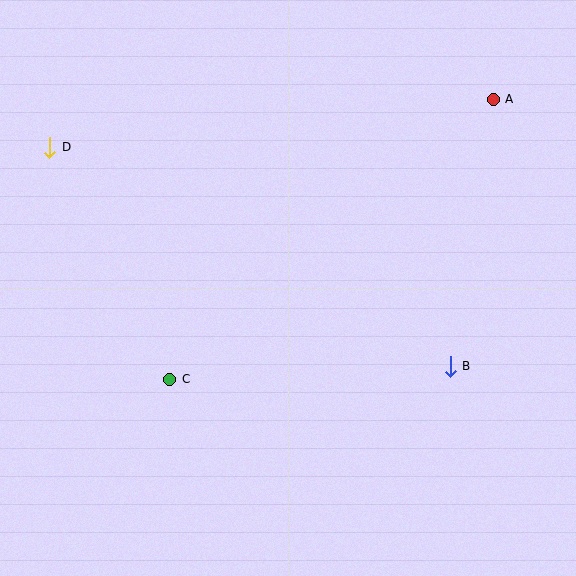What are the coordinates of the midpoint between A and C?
The midpoint between A and C is at (332, 239).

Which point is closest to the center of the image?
Point C at (170, 379) is closest to the center.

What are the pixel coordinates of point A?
Point A is at (493, 99).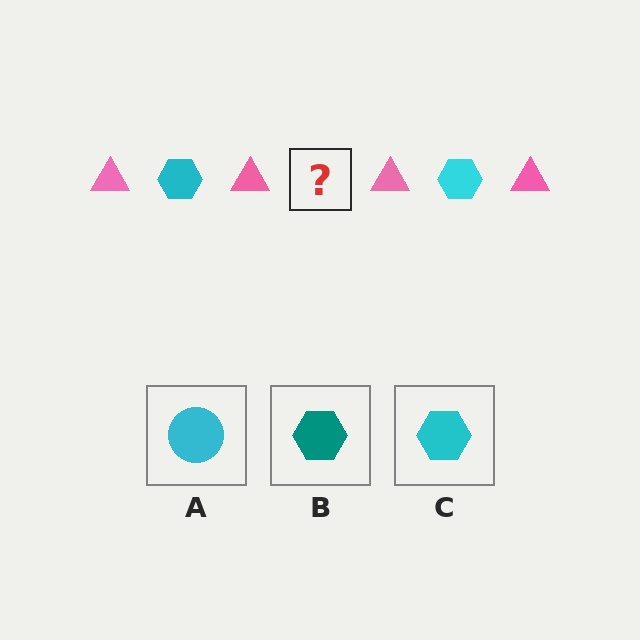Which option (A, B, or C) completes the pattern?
C.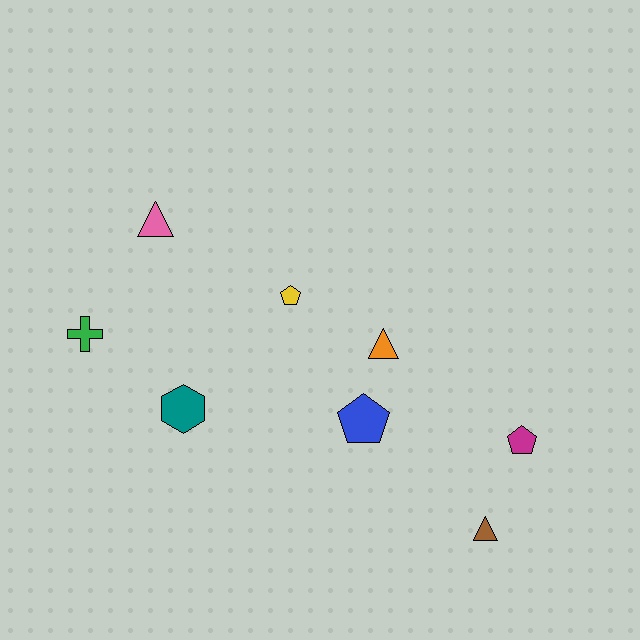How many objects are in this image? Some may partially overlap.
There are 8 objects.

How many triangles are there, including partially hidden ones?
There are 3 triangles.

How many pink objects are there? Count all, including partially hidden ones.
There is 1 pink object.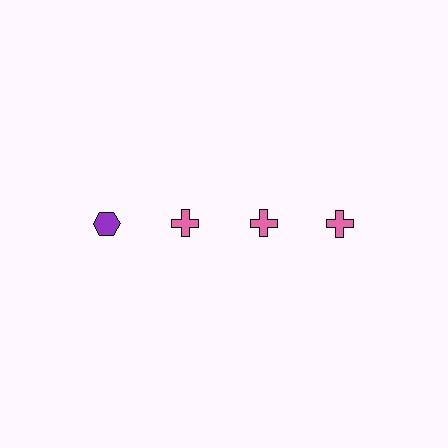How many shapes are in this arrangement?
There are 4 shapes arranged in a grid pattern.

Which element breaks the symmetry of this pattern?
The purple hexagon in the top row, leftmost column breaks the symmetry. All other shapes are pink crosses.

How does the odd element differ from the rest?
It differs in both color (purple instead of pink) and shape (hexagon instead of cross).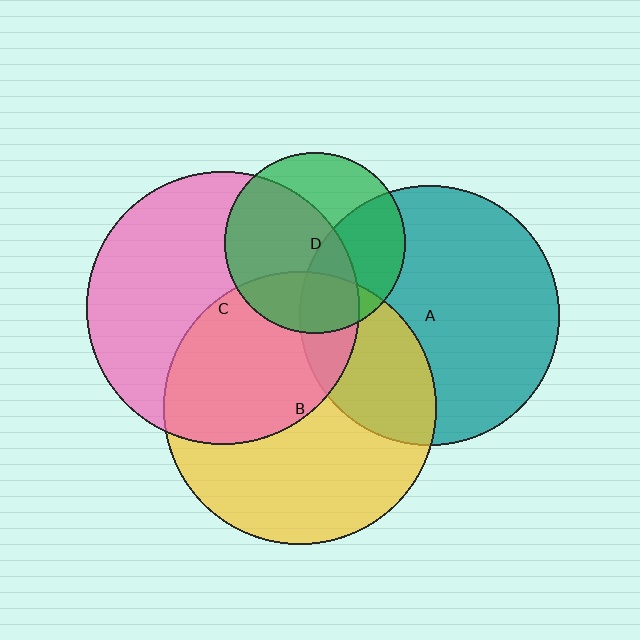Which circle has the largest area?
Circle C (pink).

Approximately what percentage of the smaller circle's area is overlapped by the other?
Approximately 40%.